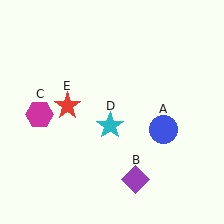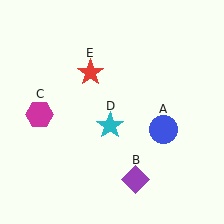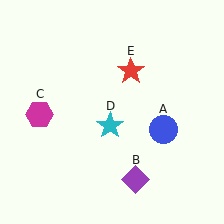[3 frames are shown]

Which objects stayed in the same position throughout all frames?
Blue circle (object A) and purple diamond (object B) and magenta hexagon (object C) and cyan star (object D) remained stationary.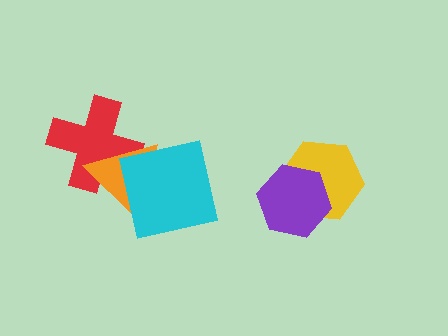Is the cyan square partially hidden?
No, no other shape covers it.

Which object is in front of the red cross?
The orange triangle is in front of the red cross.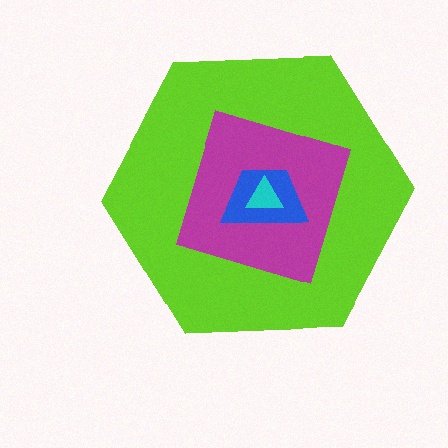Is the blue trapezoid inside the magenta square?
Yes.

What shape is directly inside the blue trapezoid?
The cyan triangle.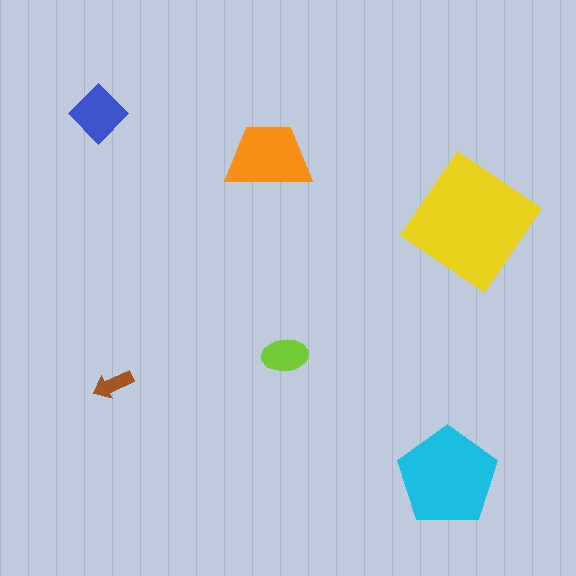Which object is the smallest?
The brown arrow.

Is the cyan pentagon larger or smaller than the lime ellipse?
Larger.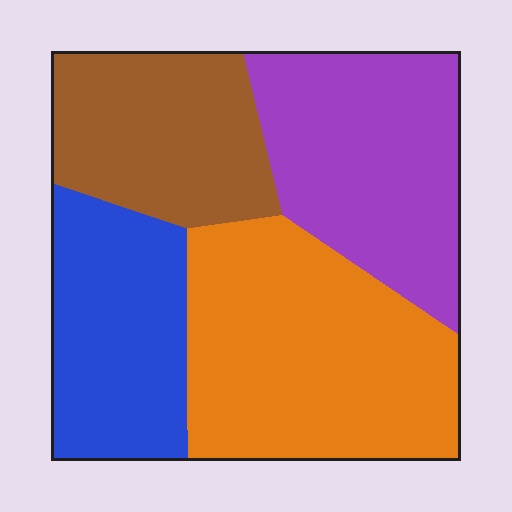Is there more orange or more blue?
Orange.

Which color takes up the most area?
Orange, at roughly 35%.